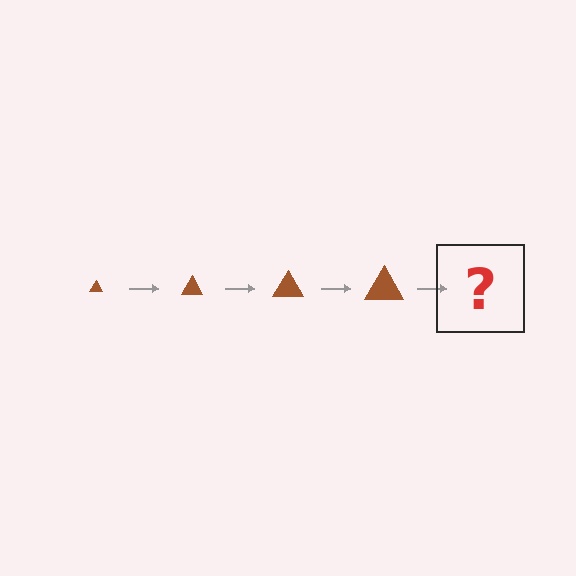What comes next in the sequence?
The next element should be a brown triangle, larger than the previous one.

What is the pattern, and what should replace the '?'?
The pattern is that the triangle gets progressively larger each step. The '?' should be a brown triangle, larger than the previous one.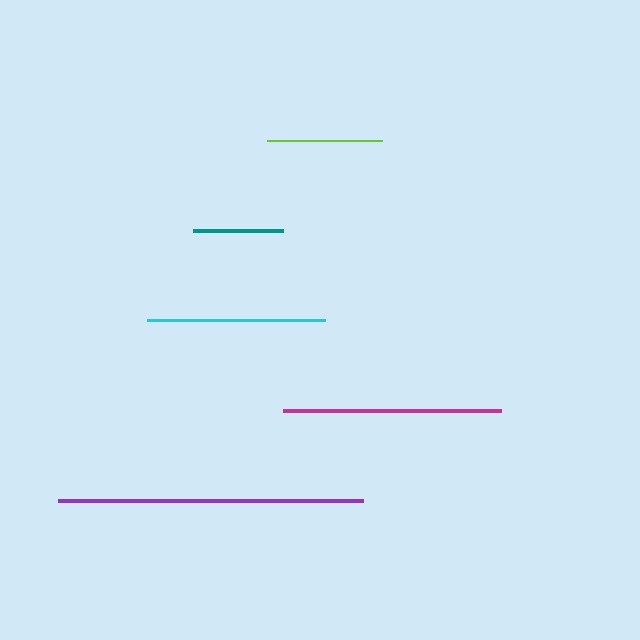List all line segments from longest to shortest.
From longest to shortest: purple, magenta, cyan, lime, teal.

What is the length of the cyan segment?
The cyan segment is approximately 179 pixels long.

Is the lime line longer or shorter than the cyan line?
The cyan line is longer than the lime line.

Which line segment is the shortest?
The teal line is the shortest at approximately 90 pixels.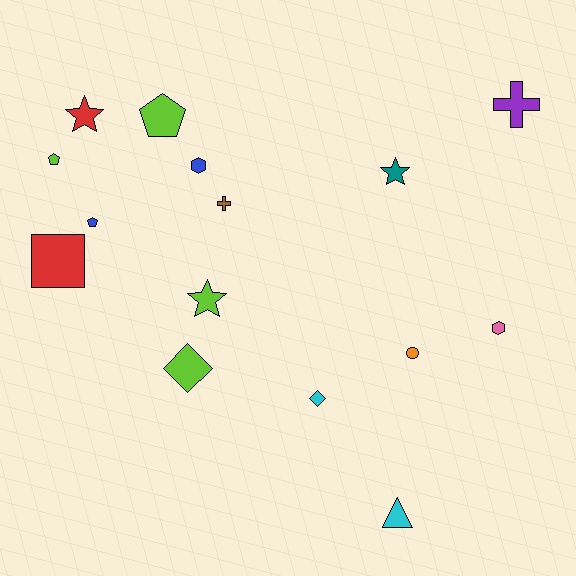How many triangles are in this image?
There is 1 triangle.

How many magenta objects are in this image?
There are no magenta objects.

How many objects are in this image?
There are 15 objects.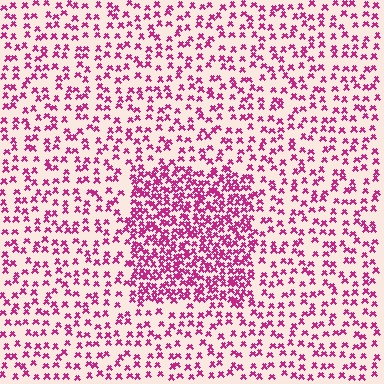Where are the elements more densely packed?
The elements are more densely packed inside the rectangle boundary.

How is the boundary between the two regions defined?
The boundary is defined by a change in element density (approximately 2.2x ratio). All elements are the same color, size, and shape.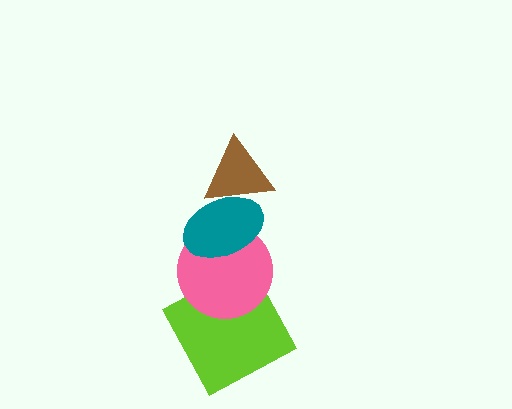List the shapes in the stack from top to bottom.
From top to bottom: the brown triangle, the teal ellipse, the pink circle, the lime square.